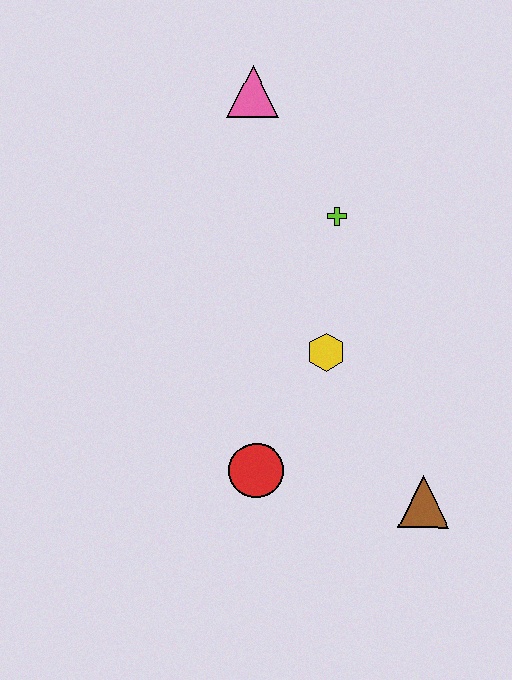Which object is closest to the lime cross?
The yellow hexagon is closest to the lime cross.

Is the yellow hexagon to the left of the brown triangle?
Yes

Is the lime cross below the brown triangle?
No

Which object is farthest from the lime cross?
The brown triangle is farthest from the lime cross.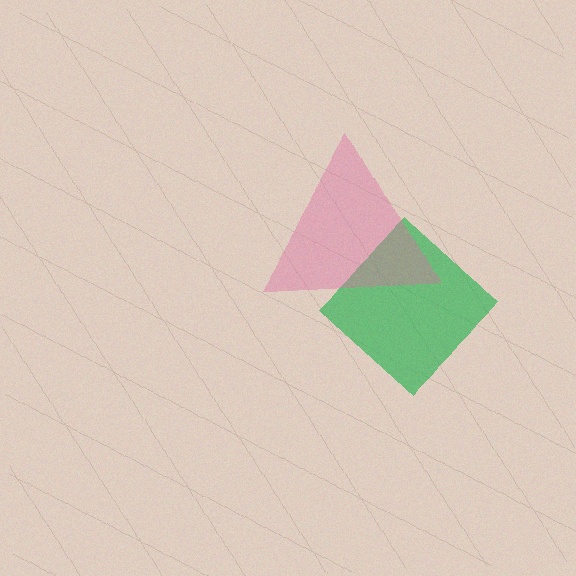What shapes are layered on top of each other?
The layered shapes are: a green diamond, a pink triangle.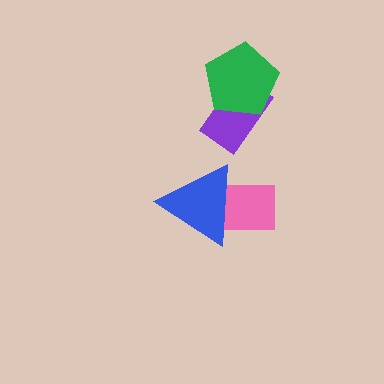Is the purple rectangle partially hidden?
Yes, it is partially covered by another shape.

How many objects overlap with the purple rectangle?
1 object overlaps with the purple rectangle.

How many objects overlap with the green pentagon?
1 object overlaps with the green pentagon.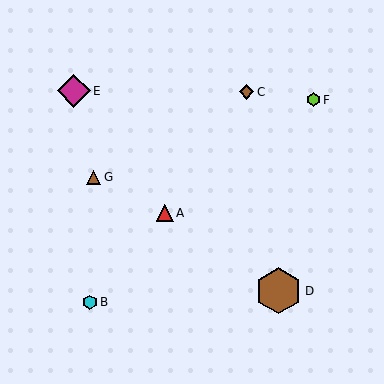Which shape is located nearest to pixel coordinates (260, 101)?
The brown diamond (labeled C) at (246, 92) is nearest to that location.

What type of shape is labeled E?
Shape E is a magenta diamond.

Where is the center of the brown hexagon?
The center of the brown hexagon is at (278, 291).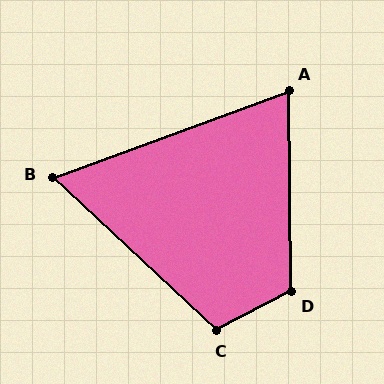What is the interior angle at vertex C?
Approximately 110 degrees (obtuse).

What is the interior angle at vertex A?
Approximately 70 degrees (acute).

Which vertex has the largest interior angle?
D, at approximately 117 degrees.